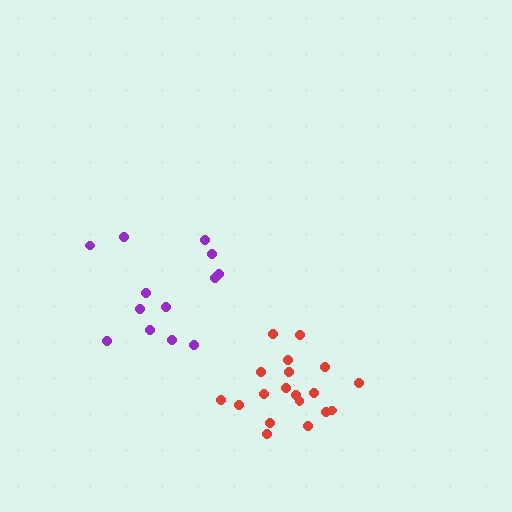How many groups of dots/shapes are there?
There are 2 groups.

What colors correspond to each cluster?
The clusters are colored: purple, red.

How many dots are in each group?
Group 1: 13 dots, Group 2: 19 dots (32 total).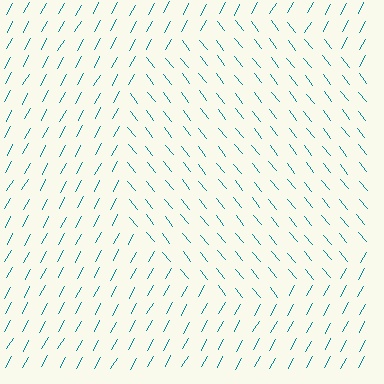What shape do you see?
I see a circle.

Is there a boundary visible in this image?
Yes, there is a texture boundary formed by a change in line orientation.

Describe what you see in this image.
The image is filled with small teal line segments. A circle region in the image has lines oriented differently from the surrounding lines, creating a visible texture boundary.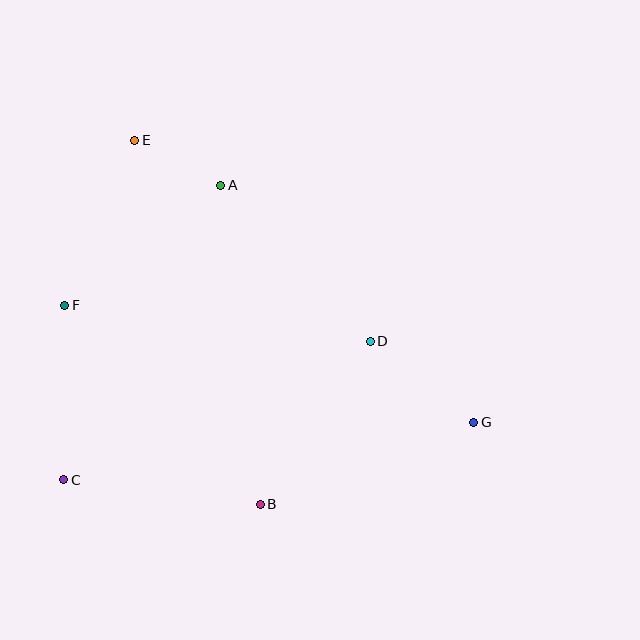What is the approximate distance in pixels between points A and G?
The distance between A and G is approximately 347 pixels.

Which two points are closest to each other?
Points A and E are closest to each other.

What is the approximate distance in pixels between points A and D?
The distance between A and D is approximately 217 pixels.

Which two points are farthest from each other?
Points E and G are farthest from each other.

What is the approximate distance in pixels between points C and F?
The distance between C and F is approximately 174 pixels.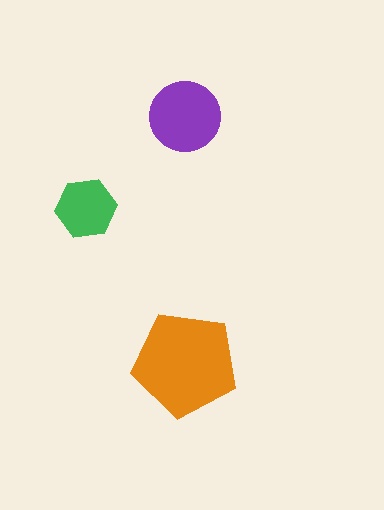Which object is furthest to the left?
The green hexagon is leftmost.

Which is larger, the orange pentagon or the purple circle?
The orange pentagon.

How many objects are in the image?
There are 3 objects in the image.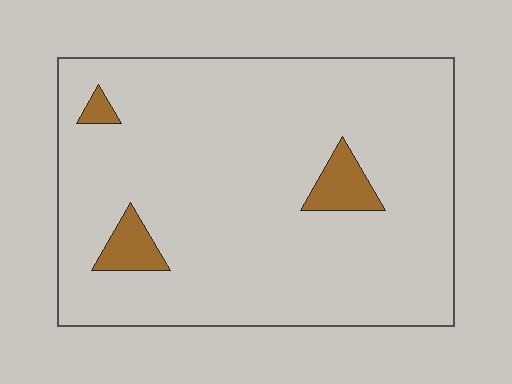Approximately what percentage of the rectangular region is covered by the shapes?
Approximately 5%.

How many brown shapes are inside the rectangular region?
3.